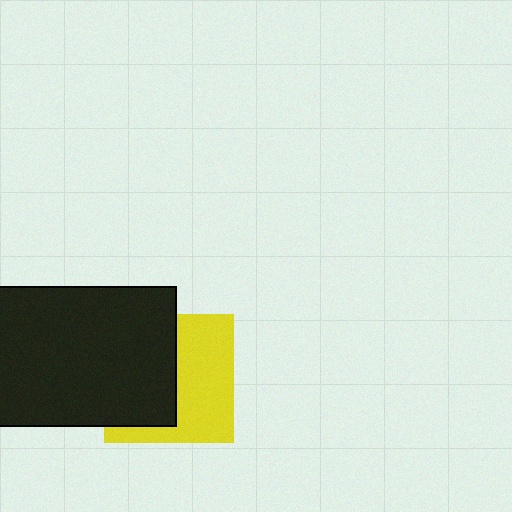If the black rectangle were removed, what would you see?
You would see the complete yellow square.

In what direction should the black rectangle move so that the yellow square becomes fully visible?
The black rectangle should move left. That is the shortest direction to clear the overlap and leave the yellow square fully visible.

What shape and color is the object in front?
The object in front is a black rectangle.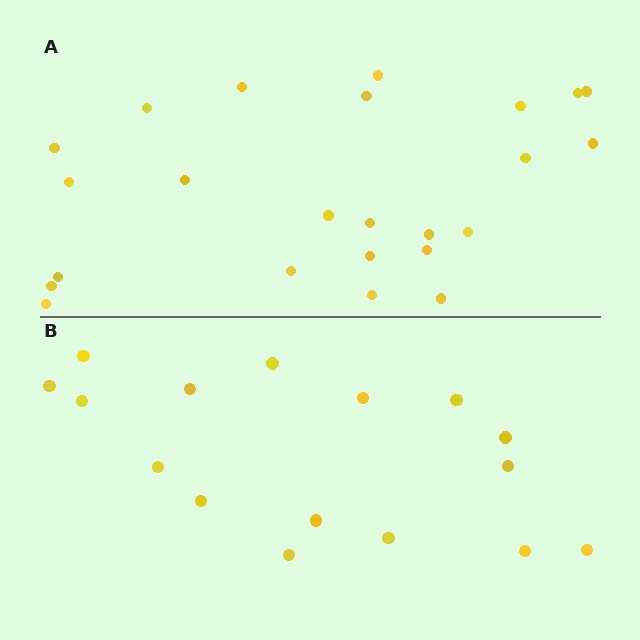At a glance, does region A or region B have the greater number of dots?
Region A (the top region) has more dots.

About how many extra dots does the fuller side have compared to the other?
Region A has roughly 8 or so more dots than region B.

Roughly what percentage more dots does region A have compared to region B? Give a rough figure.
About 50% more.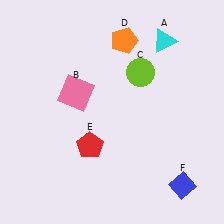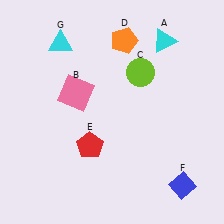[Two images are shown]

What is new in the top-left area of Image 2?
A cyan triangle (G) was added in the top-left area of Image 2.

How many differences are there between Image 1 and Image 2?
There is 1 difference between the two images.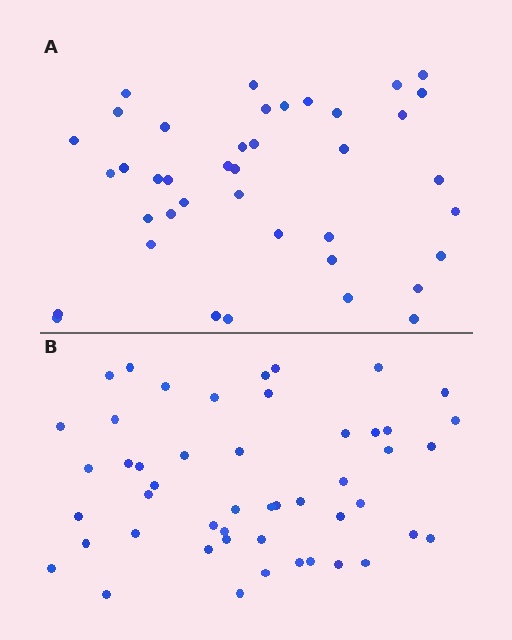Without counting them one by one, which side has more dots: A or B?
Region B (the bottom region) has more dots.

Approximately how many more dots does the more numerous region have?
Region B has roughly 8 or so more dots than region A.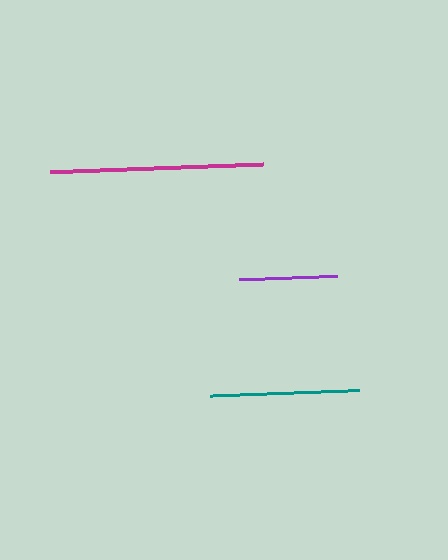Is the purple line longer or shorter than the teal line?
The teal line is longer than the purple line.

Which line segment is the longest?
The magenta line is the longest at approximately 213 pixels.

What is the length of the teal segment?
The teal segment is approximately 149 pixels long.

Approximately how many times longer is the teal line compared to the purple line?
The teal line is approximately 1.5 times the length of the purple line.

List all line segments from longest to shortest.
From longest to shortest: magenta, teal, purple.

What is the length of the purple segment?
The purple segment is approximately 97 pixels long.